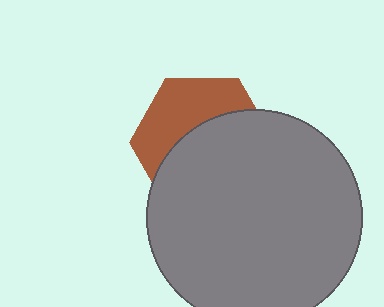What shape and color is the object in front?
The object in front is a gray circle.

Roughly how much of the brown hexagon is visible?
A small part of it is visible (roughly 41%).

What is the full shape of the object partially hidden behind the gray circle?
The partially hidden object is a brown hexagon.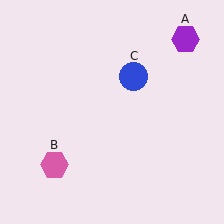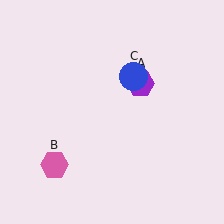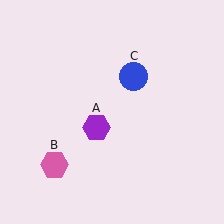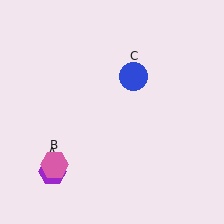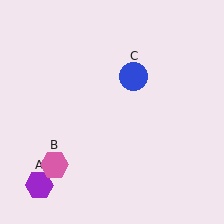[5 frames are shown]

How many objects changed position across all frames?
1 object changed position: purple hexagon (object A).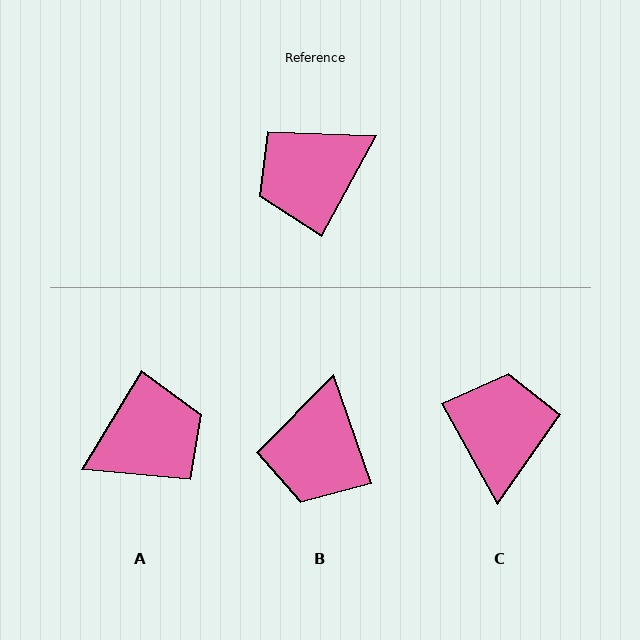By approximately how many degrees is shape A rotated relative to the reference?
Approximately 177 degrees counter-clockwise.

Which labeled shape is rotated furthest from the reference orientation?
A, about 177 degrees away.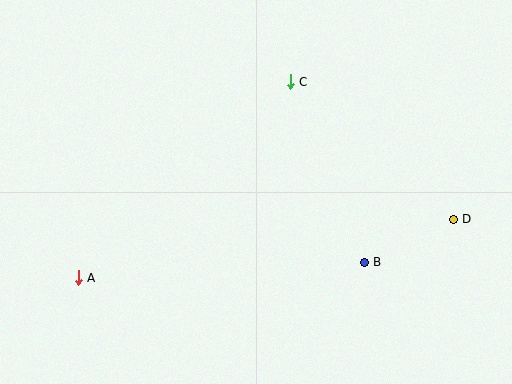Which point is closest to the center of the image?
Point C at (290, 82) is closest to the center.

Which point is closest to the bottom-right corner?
Point D is closest to the bottom-right corner.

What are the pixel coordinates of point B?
Point B is at (364, 262).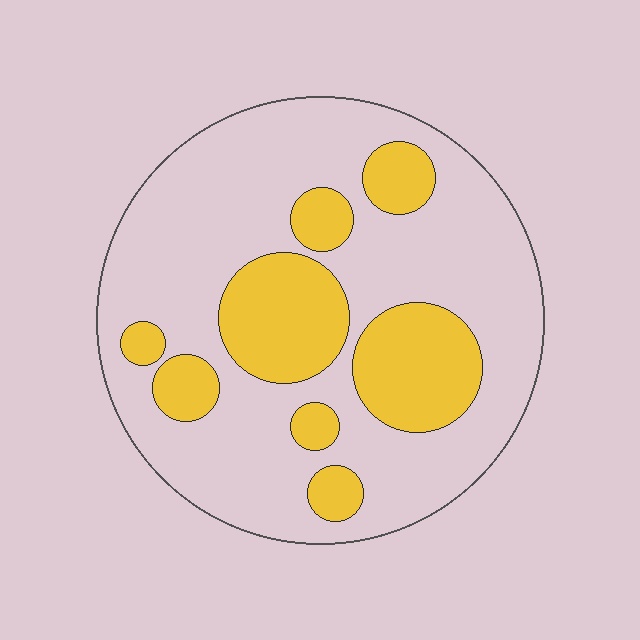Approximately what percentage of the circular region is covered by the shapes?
Approximately 30%.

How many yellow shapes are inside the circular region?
8.